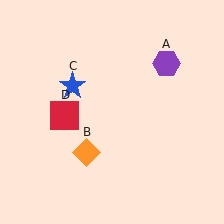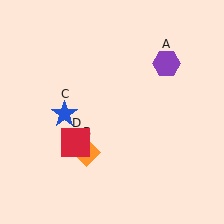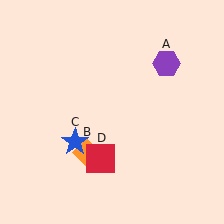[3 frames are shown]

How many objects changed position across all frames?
2 objects changed position: blue star (object C), red square (object D).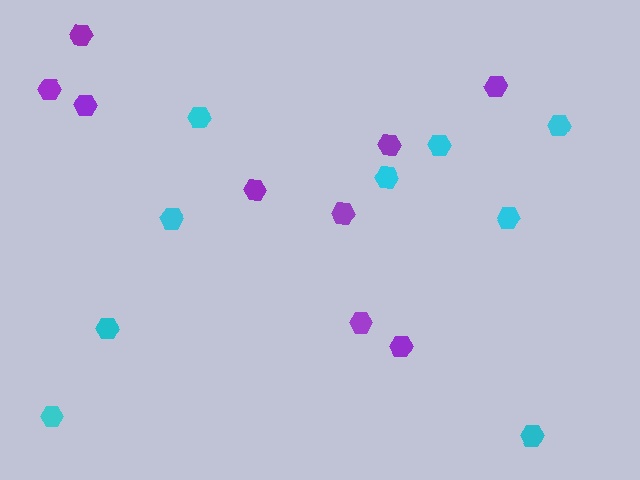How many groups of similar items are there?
There are 2 groups: one group of cyan hexagons (9) and one group of purple hexagons (9).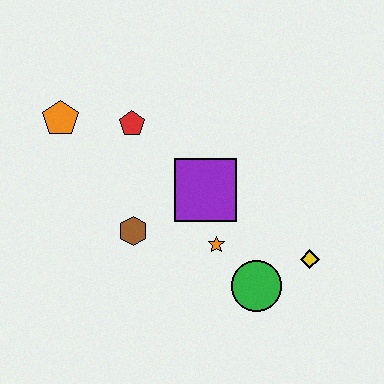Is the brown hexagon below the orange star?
No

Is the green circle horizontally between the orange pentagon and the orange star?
No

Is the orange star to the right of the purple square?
Yes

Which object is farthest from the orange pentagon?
The yellow diamond is farthest from the orange pentagon.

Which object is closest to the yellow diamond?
The green circle is closest to the yellow diamond.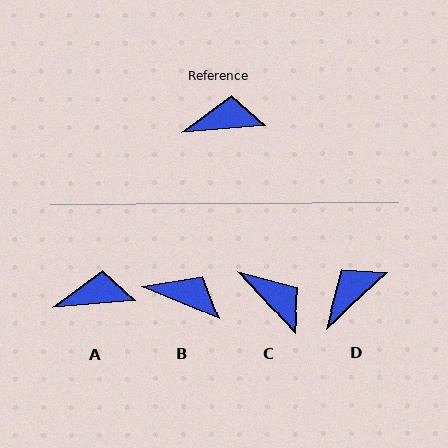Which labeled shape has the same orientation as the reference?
A.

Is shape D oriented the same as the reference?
No, it is off by about 38 degrees.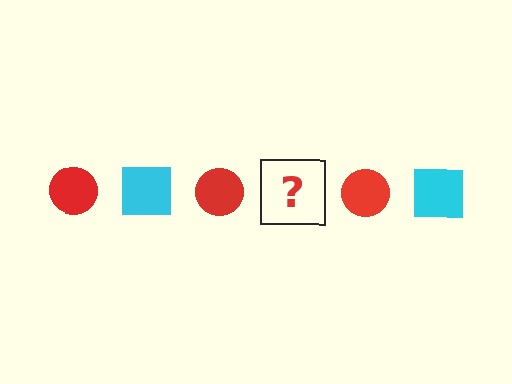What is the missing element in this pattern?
The missing element is a cyan square.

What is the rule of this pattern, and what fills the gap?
The rule is that the pattern alternates between red circle and cyan square. The gap should be filled with a cyan square.